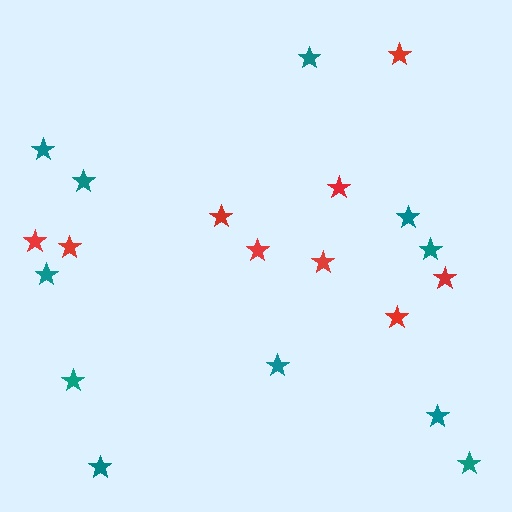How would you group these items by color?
There are 2 groups: one group of teal stars (11) and one group of red stars (9).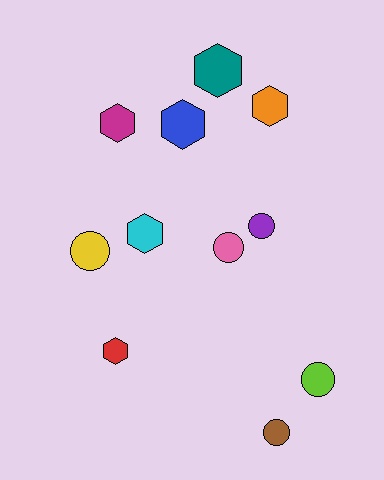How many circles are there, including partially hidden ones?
There are 5 circles.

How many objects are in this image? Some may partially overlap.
There are 11 objects.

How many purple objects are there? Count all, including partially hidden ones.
There is 1 purple object.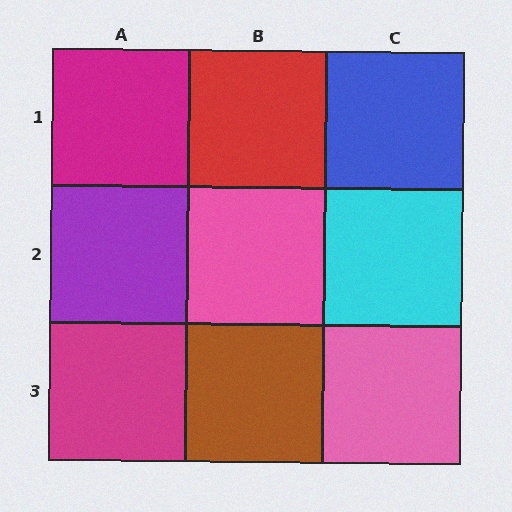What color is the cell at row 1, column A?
Magenta.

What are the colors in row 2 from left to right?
Purple, pink, cyan.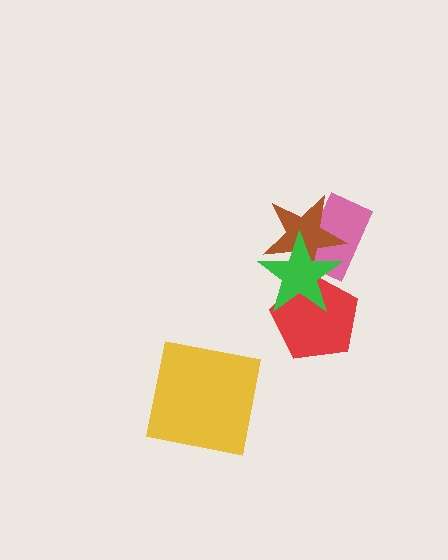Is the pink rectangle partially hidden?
Yes, it is partially covered by another shape.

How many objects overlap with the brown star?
2 objects overlap with the brown star.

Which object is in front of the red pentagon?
The green star is in front of the red pentagon.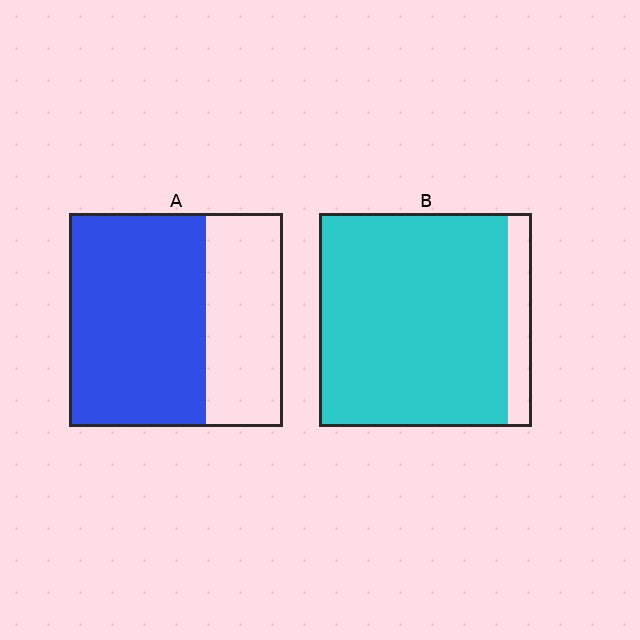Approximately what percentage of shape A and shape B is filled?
A is approximately 65% and B is approximately 90%.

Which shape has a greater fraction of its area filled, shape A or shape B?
Shape B.